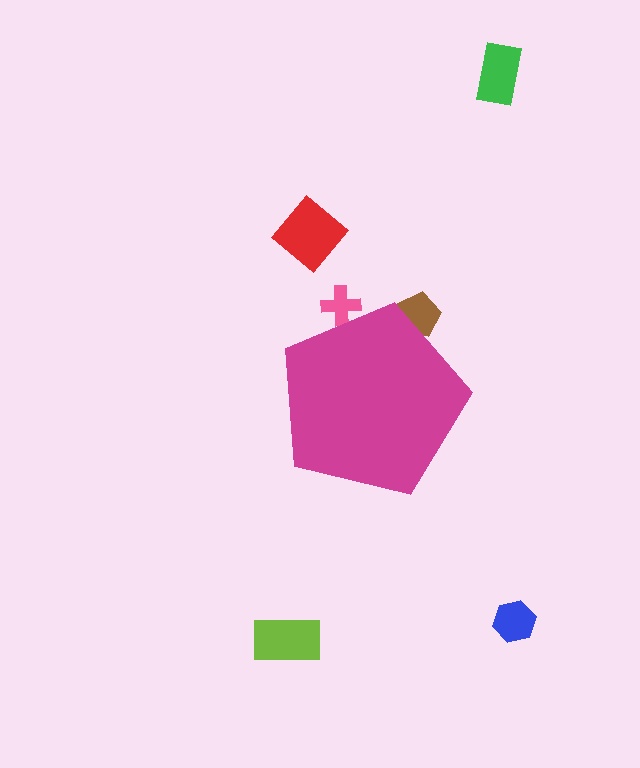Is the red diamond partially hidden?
No, the red diamond is fully visible.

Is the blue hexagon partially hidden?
No, the blue hexagon is fully visible.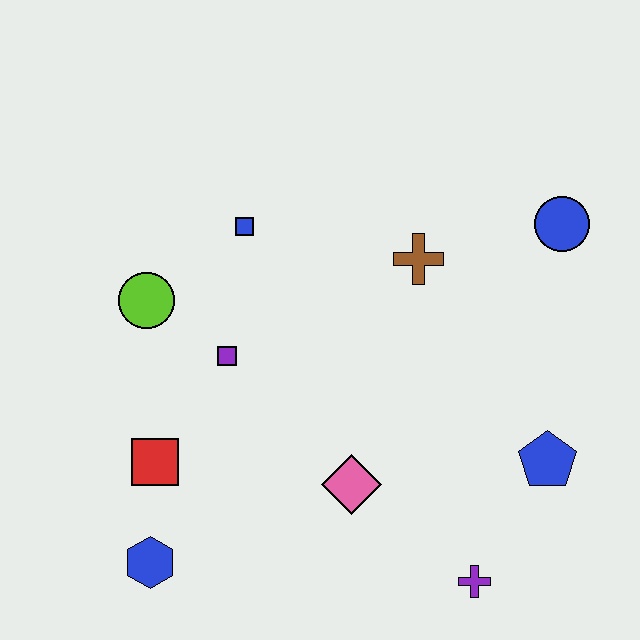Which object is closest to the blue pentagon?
The purple cross is closest to the blue pentagon.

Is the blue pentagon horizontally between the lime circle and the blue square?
No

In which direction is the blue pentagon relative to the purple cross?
The blue pentagon is above the purple cross.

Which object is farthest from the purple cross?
The lime circle is farthest from the purple cross.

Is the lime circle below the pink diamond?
No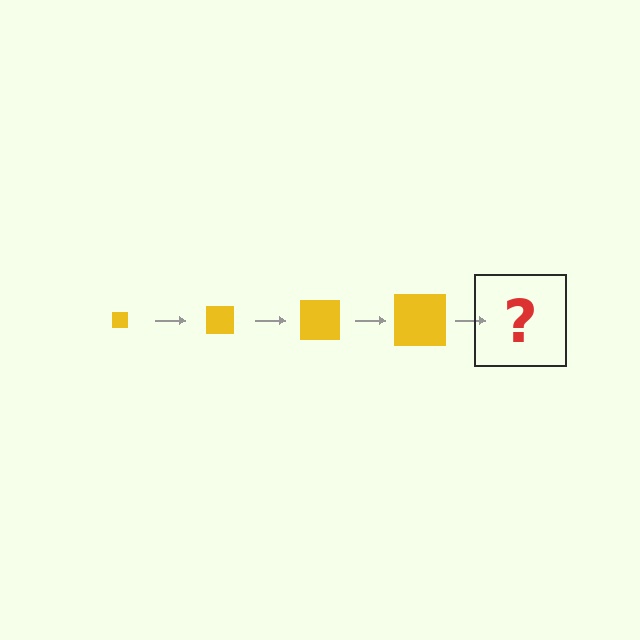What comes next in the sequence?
The next element should be a yellow square, larger than the previous one.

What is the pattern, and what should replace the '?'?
The pattern is that the square gets progressively larger each step. The '?' should be a yellow square, larger than the previous one.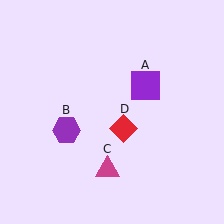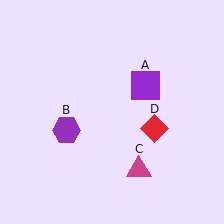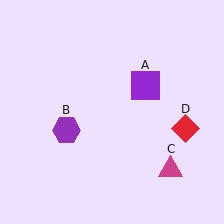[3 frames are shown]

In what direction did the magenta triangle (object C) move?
The magenta triangle (object C) moved right.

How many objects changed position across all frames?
2 objects changed position: magenta triangle (object C), red diamond (object D).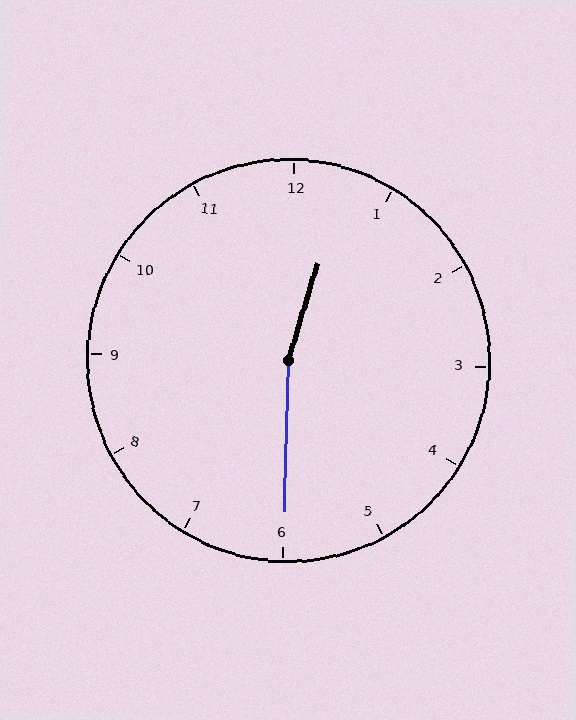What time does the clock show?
12:30.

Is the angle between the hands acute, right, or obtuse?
It is obtuse.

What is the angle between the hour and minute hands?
Approximately 165 degrees.